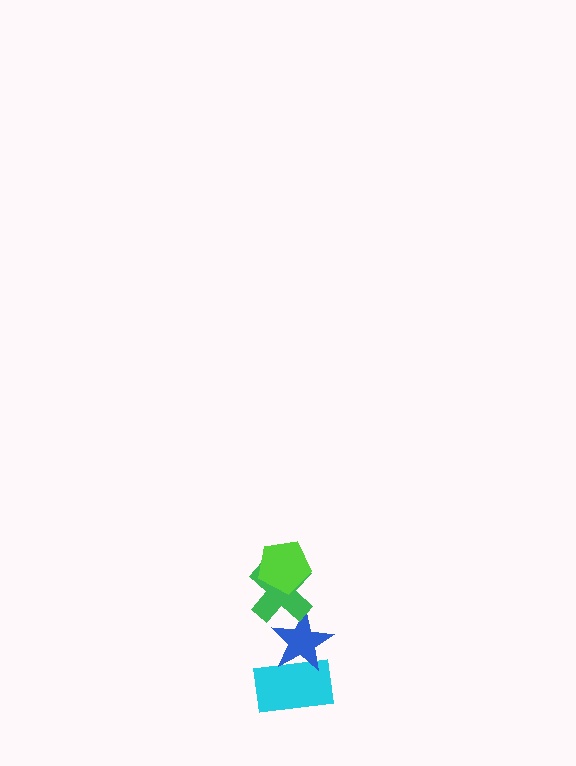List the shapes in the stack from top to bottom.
From top to bottom: the lime pentagon, the green cross, the blue star, the cyan rectangle.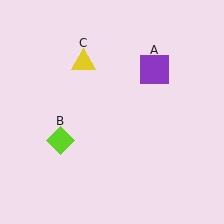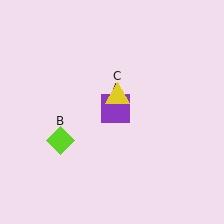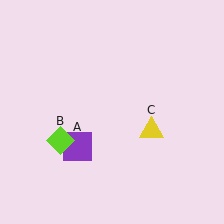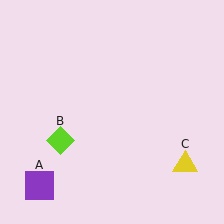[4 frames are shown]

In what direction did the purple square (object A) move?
The purple square (object A) moved down and to the left.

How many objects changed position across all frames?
2 objects changed position: purple square (object A), yellow triangle (object C).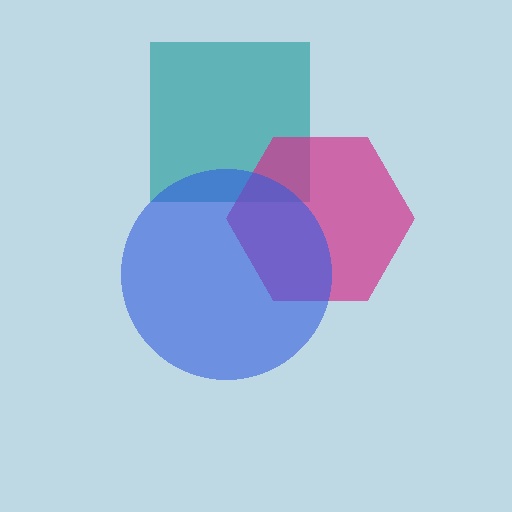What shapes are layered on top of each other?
The layered shapes are: a teal square, a magenta hexagon, a blue circle.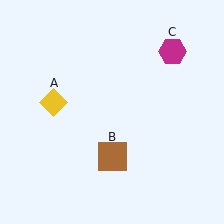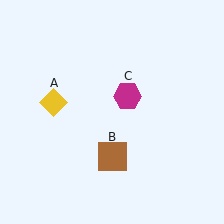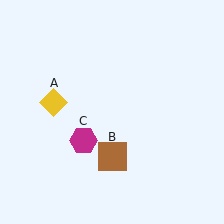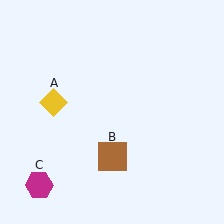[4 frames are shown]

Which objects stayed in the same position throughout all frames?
Yellow diamond (object A) and brown square (object B) remained stationary.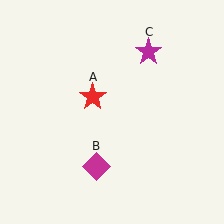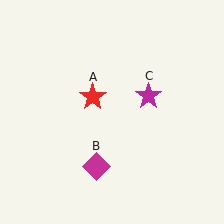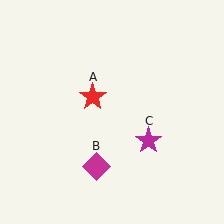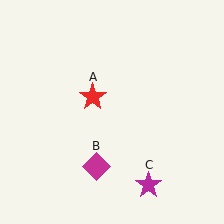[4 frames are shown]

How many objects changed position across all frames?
1 object changed position: magenta star (object C).